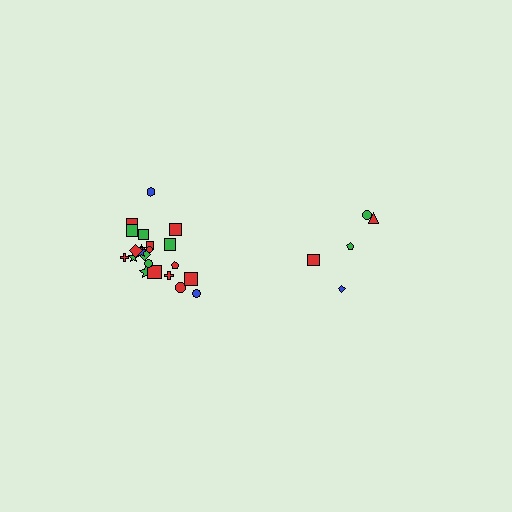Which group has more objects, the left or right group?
The left group.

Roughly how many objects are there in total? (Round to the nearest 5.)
Roughly 25 objects in total.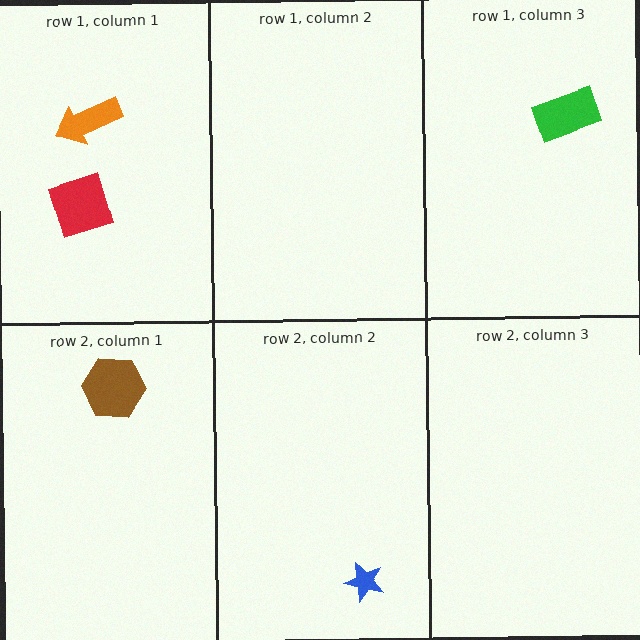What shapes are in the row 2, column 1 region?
The brown hexagon.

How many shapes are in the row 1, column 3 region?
1.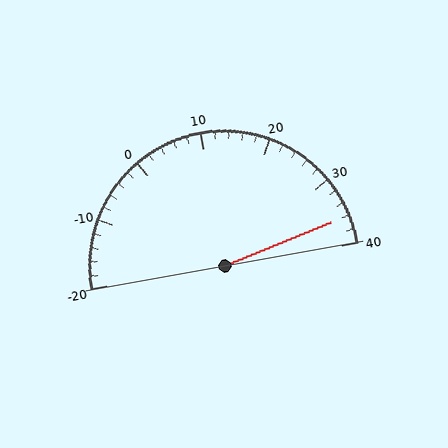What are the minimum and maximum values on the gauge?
The gauge ranges from -20 to 40.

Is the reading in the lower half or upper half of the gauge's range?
The reading is in the upper half of the range (-20 to 40).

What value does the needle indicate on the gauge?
The needle indicates approximately 36.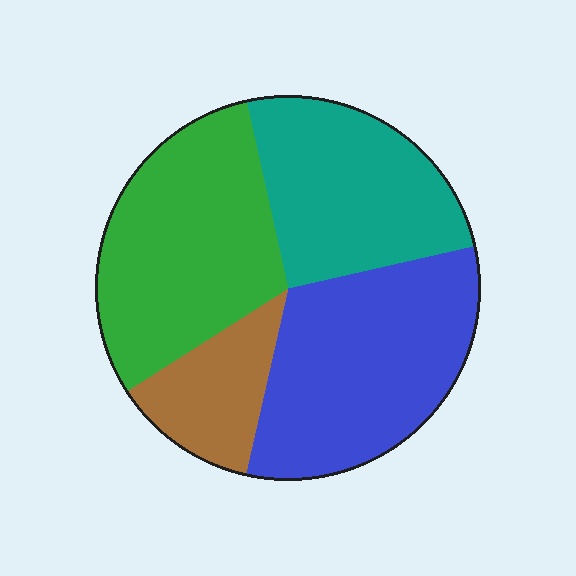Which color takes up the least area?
Brown, at roughly 10%.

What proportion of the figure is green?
Green takes up about one third (1/3) of the figure.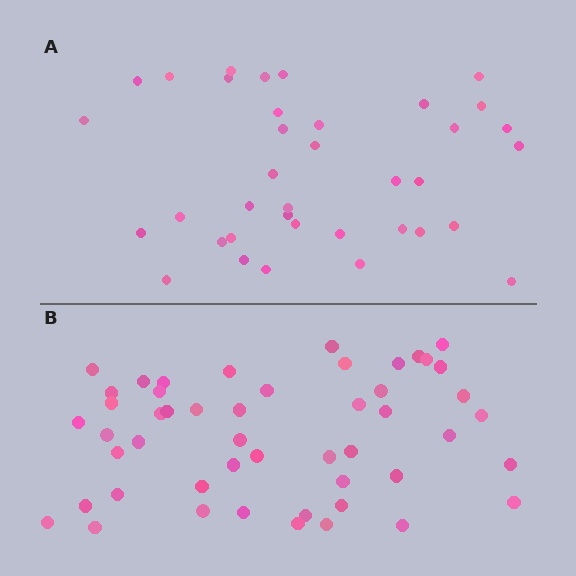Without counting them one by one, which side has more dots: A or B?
Region B (the bottom region) has more dots.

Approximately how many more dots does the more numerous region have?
Region B has approximately 15 more dots than region A.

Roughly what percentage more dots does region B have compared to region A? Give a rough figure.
About 35% more.